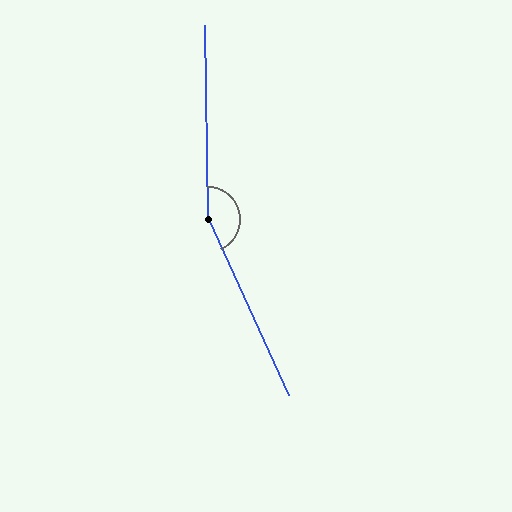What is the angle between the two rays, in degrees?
Approximately 156 degrees.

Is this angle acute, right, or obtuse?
It is obtuse.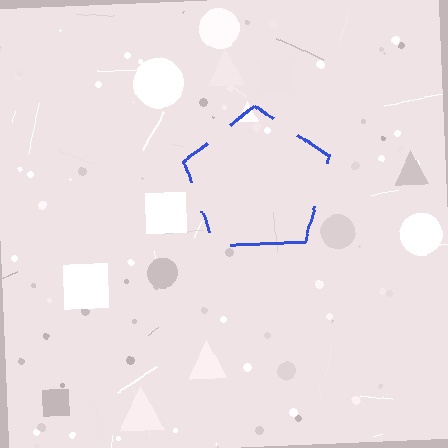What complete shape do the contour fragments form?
The contour fragments form a pentagon.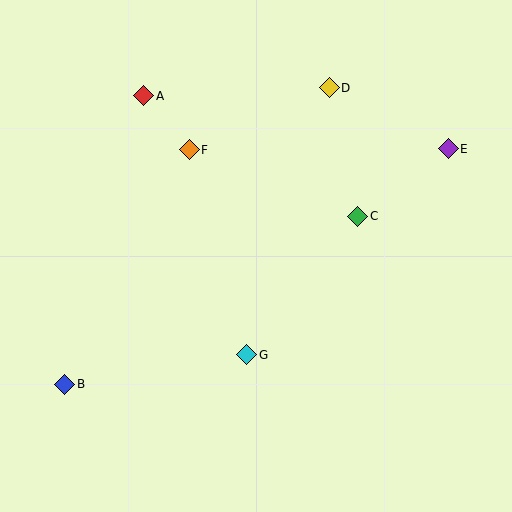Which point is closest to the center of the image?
Point G at (247, 355) is closest to the center.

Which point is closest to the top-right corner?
Point E is closest to the top-right corner.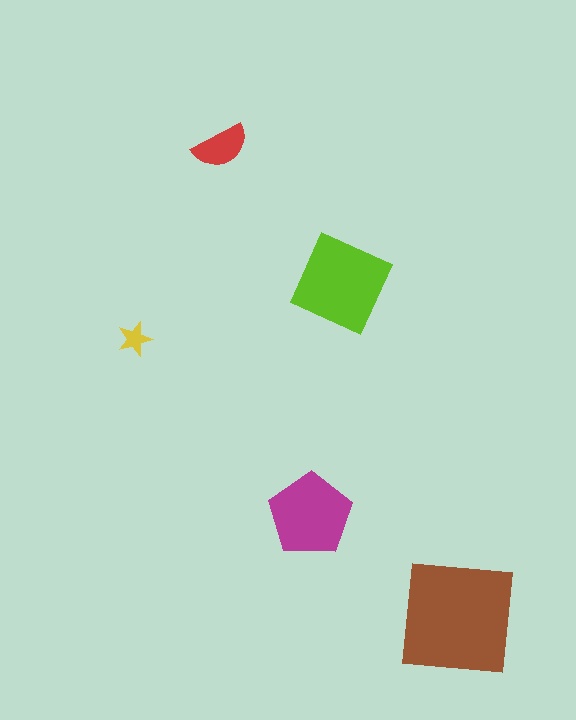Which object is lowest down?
The brown square is bottommost.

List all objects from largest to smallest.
The brown square, the lime diamond, the magenta pentagon, the red semicircle, the yellow star.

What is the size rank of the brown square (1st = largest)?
1st.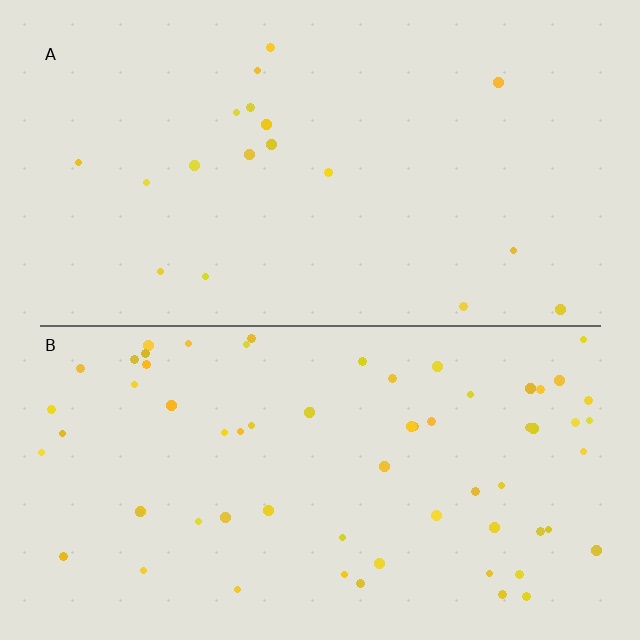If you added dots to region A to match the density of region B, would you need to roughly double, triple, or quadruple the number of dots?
Approximately quadruple.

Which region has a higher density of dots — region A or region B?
B (the bottom).